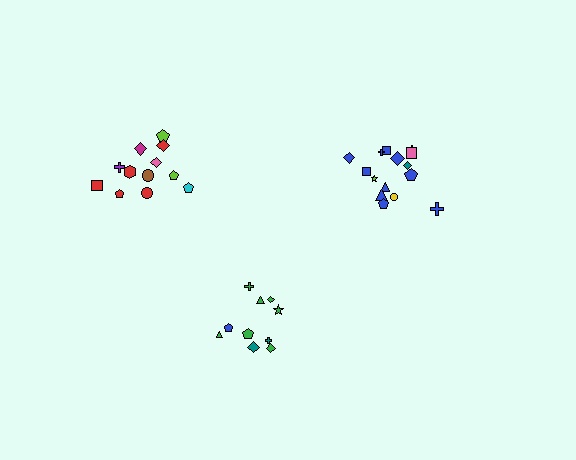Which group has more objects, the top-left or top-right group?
The top-right group.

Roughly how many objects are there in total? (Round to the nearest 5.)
Roughly 35 objects in total.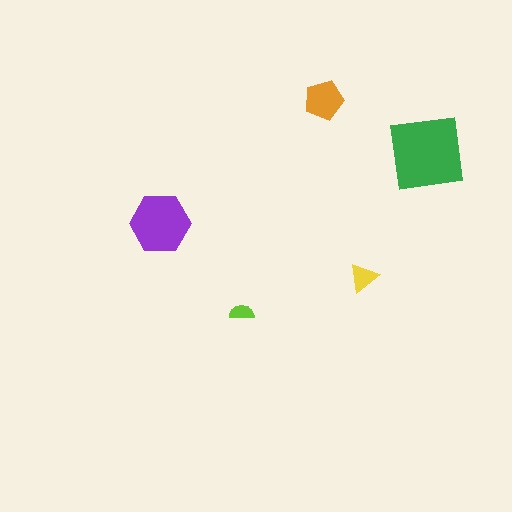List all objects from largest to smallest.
The green square, the purple hexagon, the orange pentagon, the yellow triangle, the lime semicircle.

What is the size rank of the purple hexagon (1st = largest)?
2nd.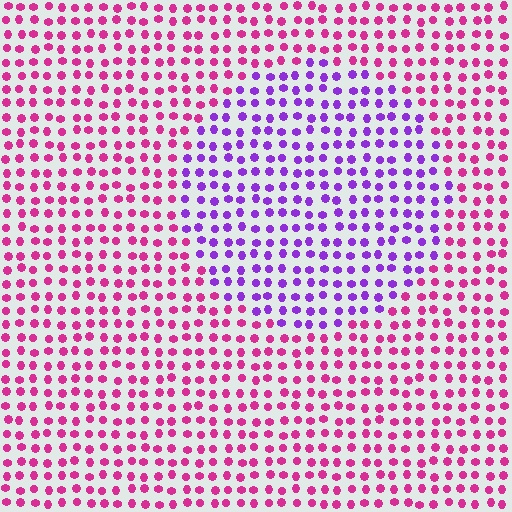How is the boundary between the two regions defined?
The boundary is defined purely by a slight shift in hue (about 49 degrees). Spacing, size, and orientation are identical on both sides.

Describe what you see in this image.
The image is filled with small magenta elements in a uniform arrangement. A circle-shaped region is visible where the elements are tinted to a slightly different hue, forming a subtle color boundary.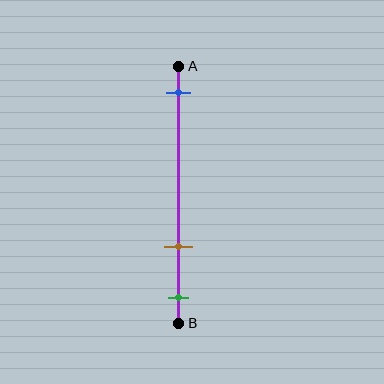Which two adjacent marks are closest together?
The brown and green marks are the closest adjacent pair.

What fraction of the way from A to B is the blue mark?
The blue mark is approximately 10% (0.1) of the way from A to B.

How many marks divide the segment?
There are 3 marks dividing the segment.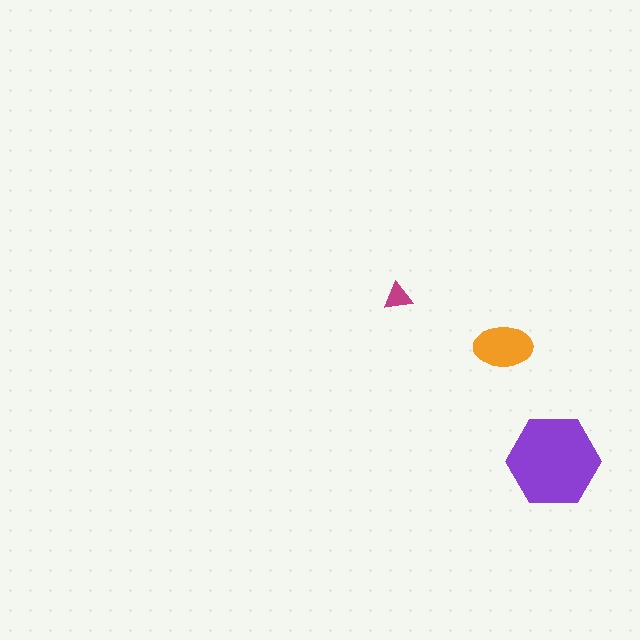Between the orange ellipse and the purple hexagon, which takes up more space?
The purple hexagon.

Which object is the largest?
The purple hexagon.